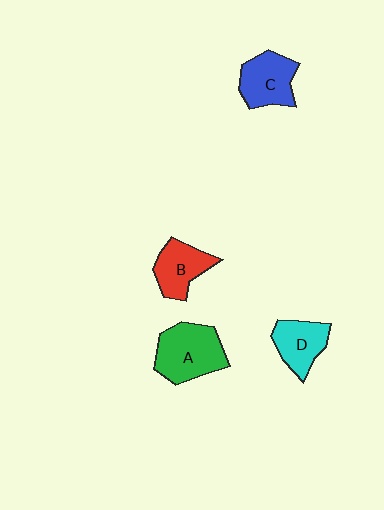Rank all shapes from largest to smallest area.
From largest to smallest: A (green), C (blue), B (red), D (cyan).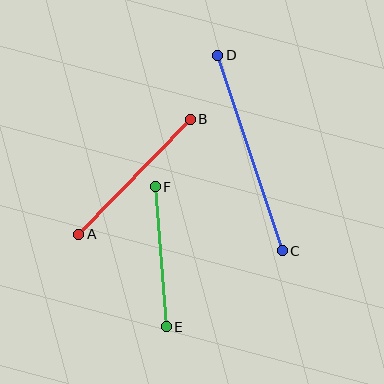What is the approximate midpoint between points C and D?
The midpoint is at approximately (250, 153) pixels.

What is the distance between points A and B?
The distance is approximately 160 pixels.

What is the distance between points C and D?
The distance is approximately 206 pixels.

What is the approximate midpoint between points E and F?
The midpoint is at approximately (161, 257) pixels.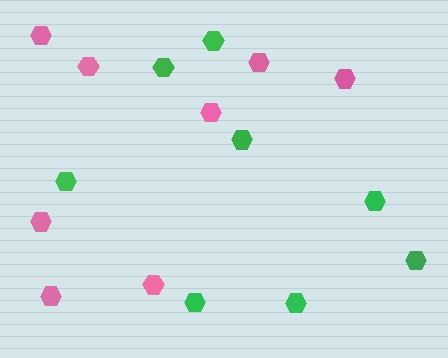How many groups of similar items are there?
There are 2 groups: one group of pink hexagons (8) and one group of green hexagons (8).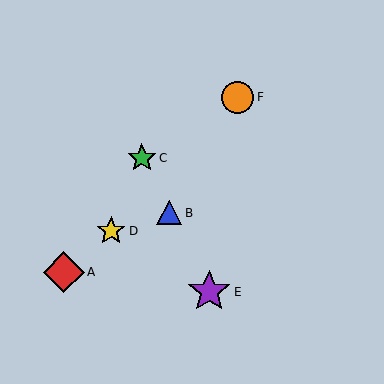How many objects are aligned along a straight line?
3 objects (B, C, E) are aligned along a straight line.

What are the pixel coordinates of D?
Object D is at (111, 231).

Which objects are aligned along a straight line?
Objects B, C, E are aligned along a straight line.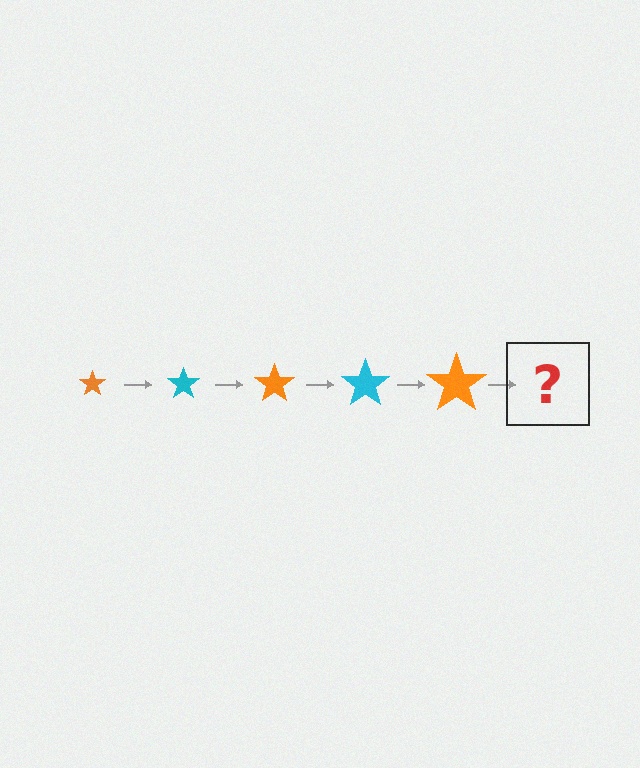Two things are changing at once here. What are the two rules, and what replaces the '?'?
The two rules are that the star grows larger each step and the color cycles through orange and cyan. The '?' should be a cyan star, larger than the previous one.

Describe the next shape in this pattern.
It should be a cyan star, larger than the previous one.